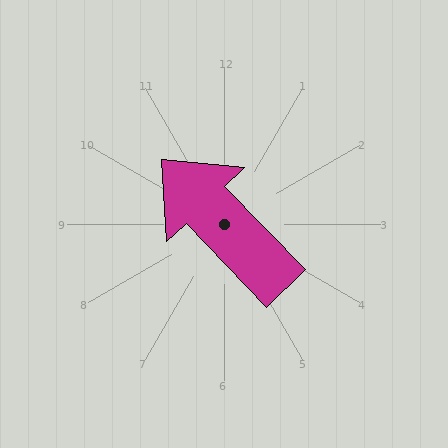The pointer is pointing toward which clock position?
Roughly 11 o'clock.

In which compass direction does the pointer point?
Northwest.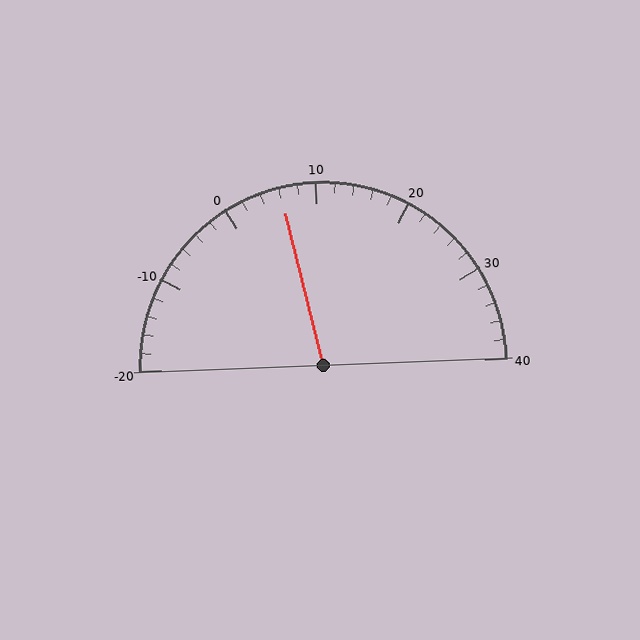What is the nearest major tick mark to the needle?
The nearest major tick mark is 10.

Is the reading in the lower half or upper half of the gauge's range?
The reading is in the lower half of the range (-20 to 40).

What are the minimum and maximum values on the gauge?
The gauge ranges from -20 to 40.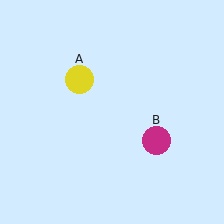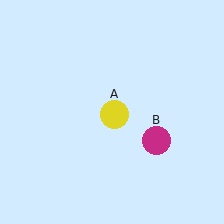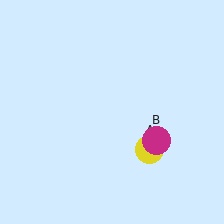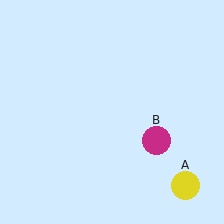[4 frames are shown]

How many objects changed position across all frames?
1 object changed position: yellow circle (object A).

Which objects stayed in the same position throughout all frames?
Magenta circle (object B) remained stationary.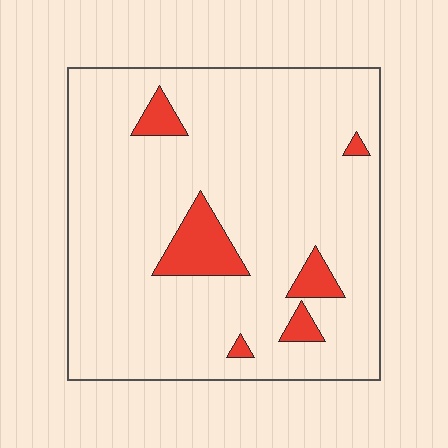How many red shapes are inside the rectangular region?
6.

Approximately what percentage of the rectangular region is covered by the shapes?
Approximately 10%.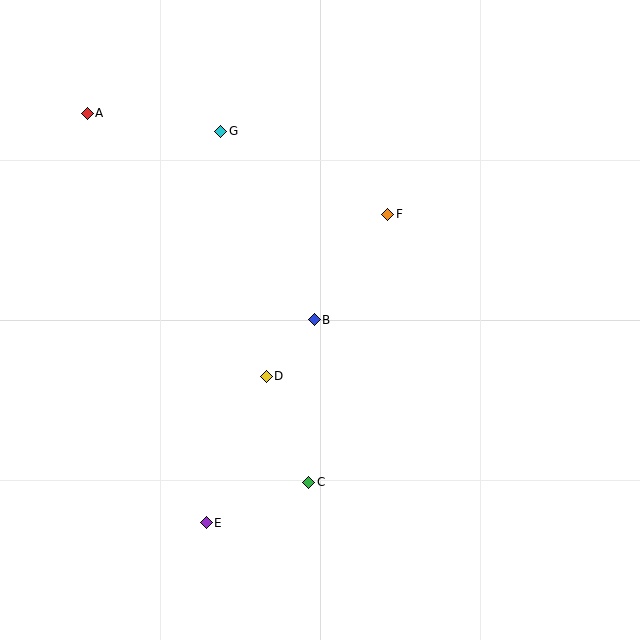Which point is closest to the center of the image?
Point B at (314, 320) is closest to the center.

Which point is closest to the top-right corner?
Point F is closest to the top-right corner.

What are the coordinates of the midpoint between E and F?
The midpoint between E and F is at (297, 369).